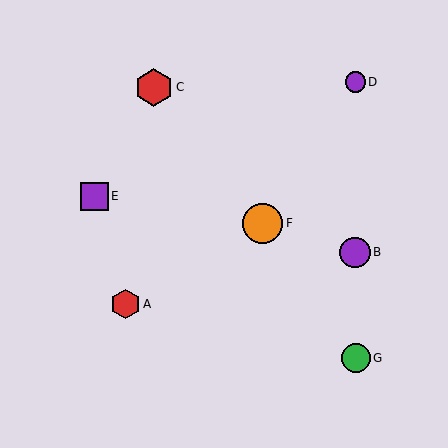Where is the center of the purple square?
The center of the purple square is at (94, 196).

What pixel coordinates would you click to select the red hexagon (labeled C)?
Click at (154, 87) to select the red hexagon C.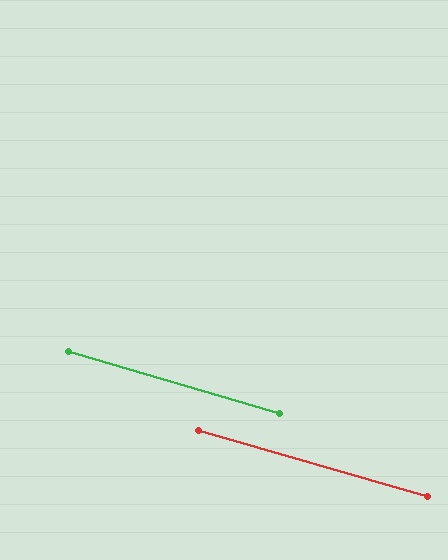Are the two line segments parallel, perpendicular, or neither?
Parallel — their directions differ by only 0.1°.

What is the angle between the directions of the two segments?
Approximately 0 degrees.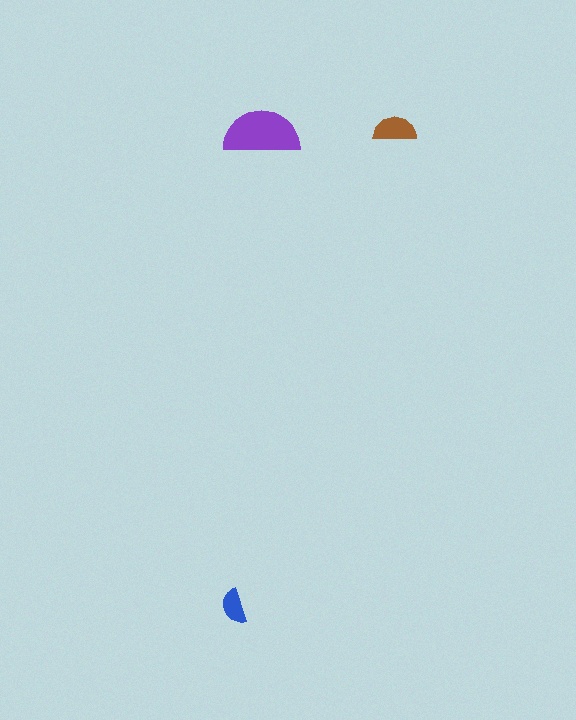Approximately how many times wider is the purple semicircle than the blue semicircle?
About 2 times wider.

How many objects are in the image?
There are 3 objects in the image.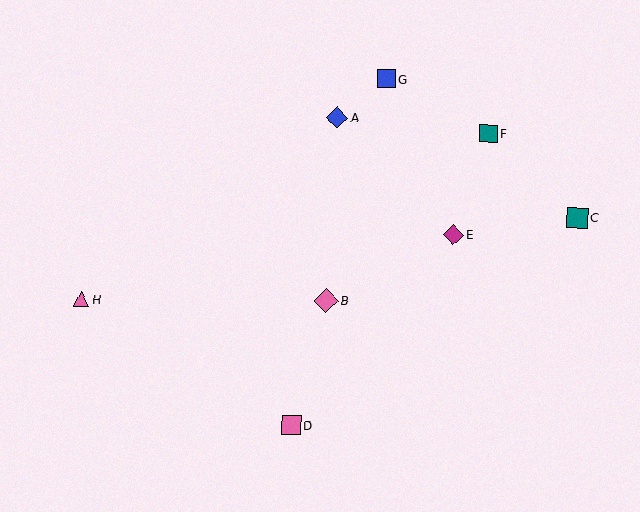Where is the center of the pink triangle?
The center of the pink triangle is at (81, 299).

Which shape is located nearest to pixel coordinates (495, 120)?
The teal square (labeled F) at (489, 134) is nearest to that location.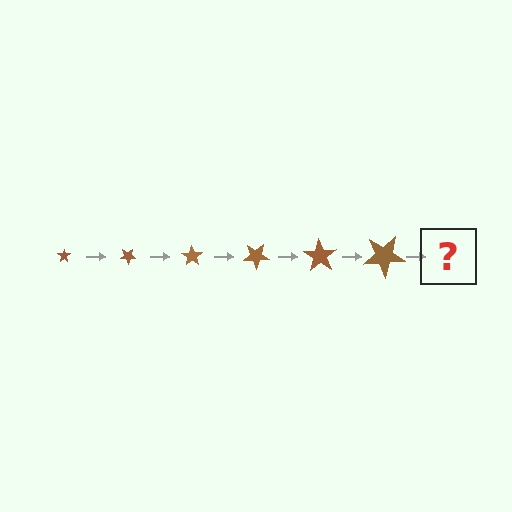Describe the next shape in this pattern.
It should be a star, larger than the previous one and rotated 210 degrees from the start.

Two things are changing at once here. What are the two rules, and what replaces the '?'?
The two rules are that the star grows larger each step and it rotates 35 degrees each step. The '?' should be a star, larger than the previous one and rotated 210 degrees from the start.